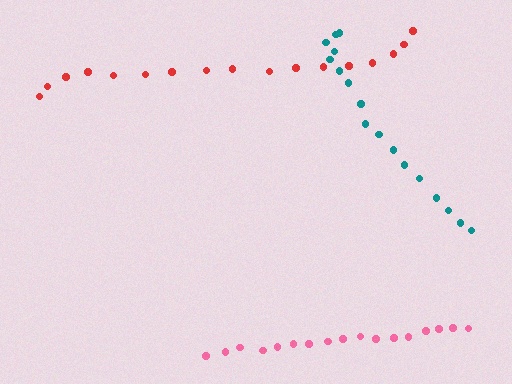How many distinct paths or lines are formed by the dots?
There are 3 distinct paths.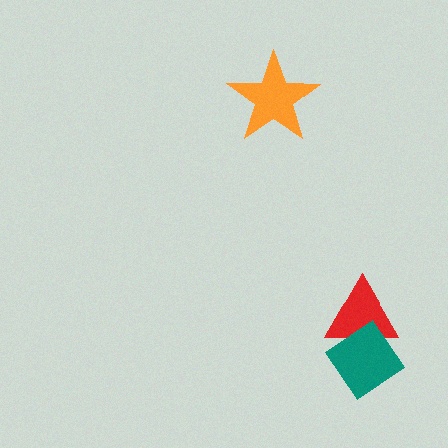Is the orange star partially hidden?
No, no other shape covers it.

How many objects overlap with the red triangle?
1 object overlaps with the red triangle.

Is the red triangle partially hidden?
Yes, it is partially covered by another shape.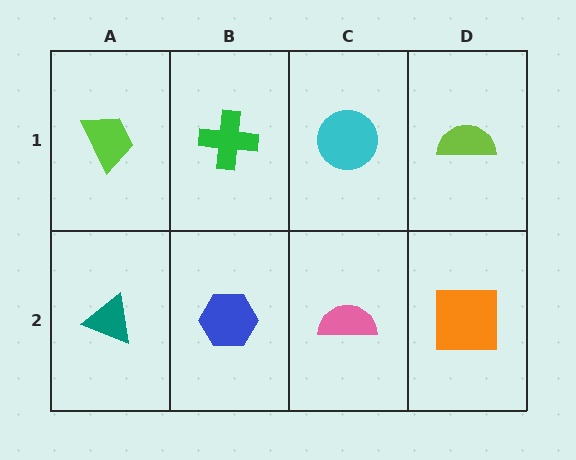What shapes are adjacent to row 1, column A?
A teal triangle (row 2, column A), a green cross (row 1, column B).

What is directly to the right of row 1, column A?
A green cross.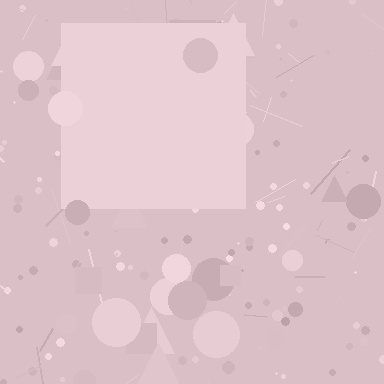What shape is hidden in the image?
A square is hidden in the image.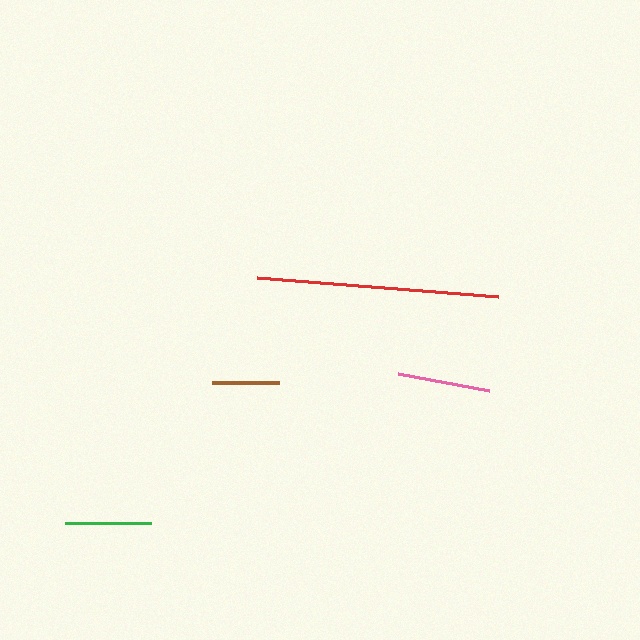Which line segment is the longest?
The red line is the longest at approximately 242 pixels.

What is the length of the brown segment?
The brown segment is approximately 66 pixels long.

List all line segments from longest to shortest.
From longest to shortest: red, pink, green, brown.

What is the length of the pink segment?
The pink segment is approximately 93 pixels long.